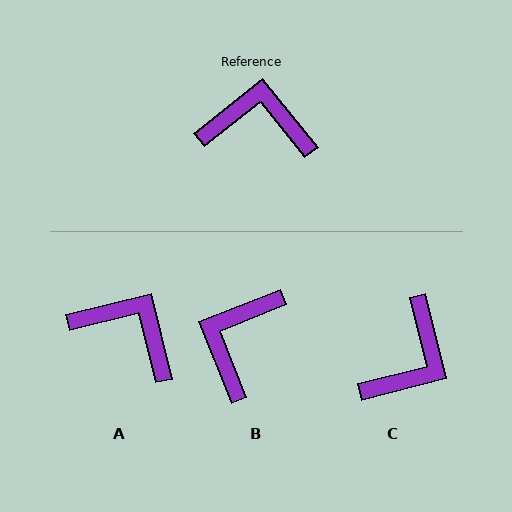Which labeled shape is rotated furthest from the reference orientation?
C, about 115 degrees away.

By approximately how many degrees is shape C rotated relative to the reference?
Approximately 115 degrees clockwise.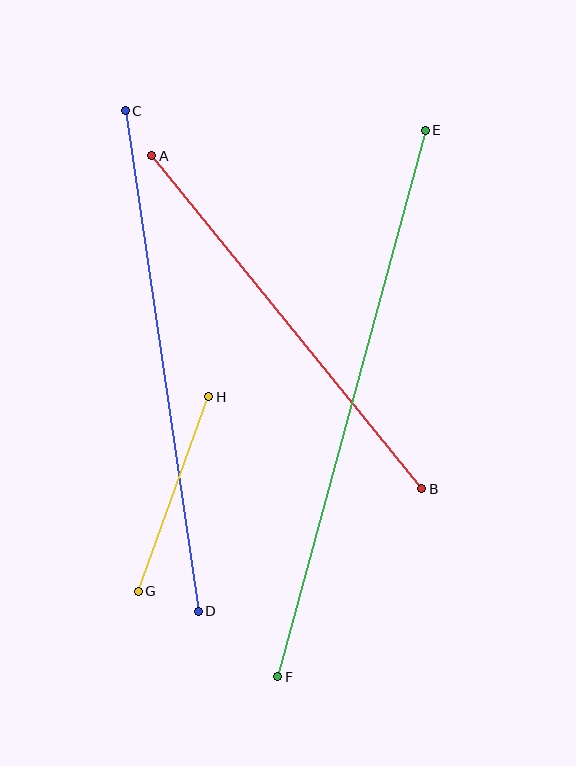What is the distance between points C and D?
The distance is approximately 506 pixels.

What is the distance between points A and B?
The distance is approximately 429 pixels.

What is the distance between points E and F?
The distance is approximately 566 pixels.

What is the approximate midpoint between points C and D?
The midpoint is at approximately (162, 361) pixels.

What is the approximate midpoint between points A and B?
The midpoint is at approximately (287, 322) pixels.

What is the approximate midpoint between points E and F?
The midpoint is at approximately (352, 403) pixels.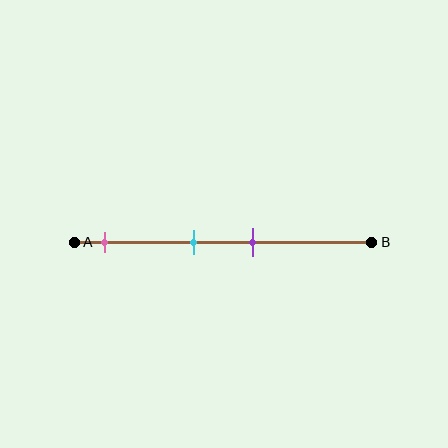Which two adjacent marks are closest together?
The cyan and purple marks are the closest adjacent pair.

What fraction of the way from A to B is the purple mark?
The purple mark is approximately 60% (0.6) of the way from A to B.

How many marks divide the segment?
There are 3 marks dividing the segment.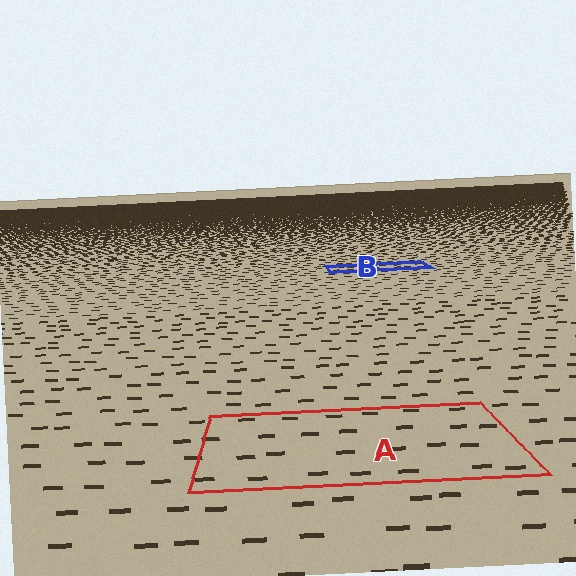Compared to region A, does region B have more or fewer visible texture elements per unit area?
Region B has more texture elements per unit area — they are packed more densely because it is farther away.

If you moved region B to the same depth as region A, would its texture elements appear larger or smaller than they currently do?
They would appear larger. At a closer depth, the same texture elements are projected at a bigger on-screen size.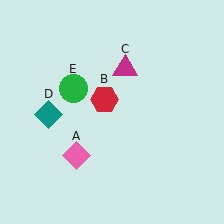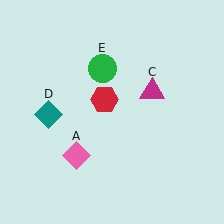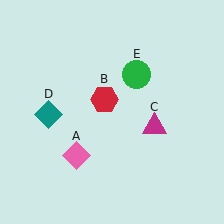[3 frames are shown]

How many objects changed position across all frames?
2 objects changed position: magenta triangle (object C), green circle (object E).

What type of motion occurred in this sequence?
The magenta triangle (object C), green circle (object E) rotated clockwise around the center of the scene.